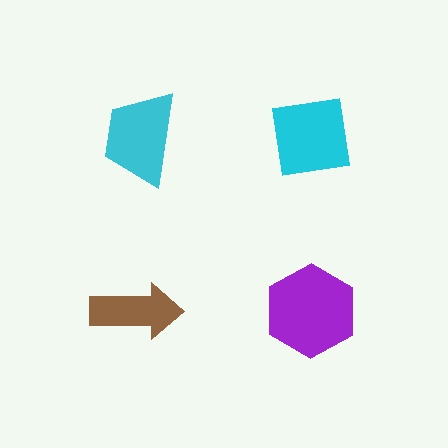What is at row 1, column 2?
A cyan square.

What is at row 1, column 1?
A cyan trapezoid.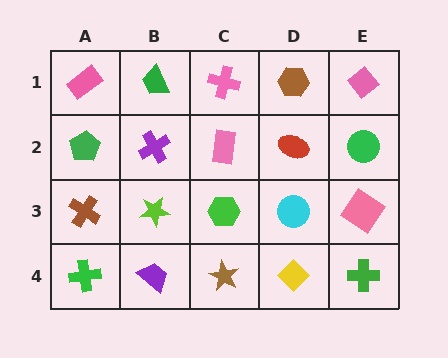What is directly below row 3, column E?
A green cross.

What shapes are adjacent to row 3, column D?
A red ellipse (row 2, column D), a yellow diamond (row 4, column D), a green hexagon (row 3, column C), a pink diamond (row 3, column E).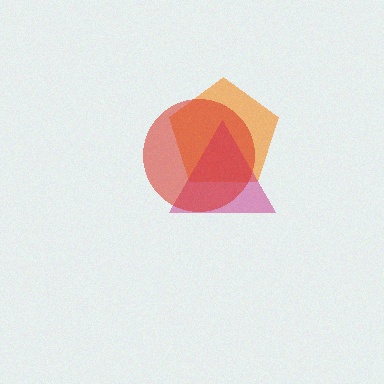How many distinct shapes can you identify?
There are 3 distinct shapes: an orange pentagon, a magenta triangle, a red circle.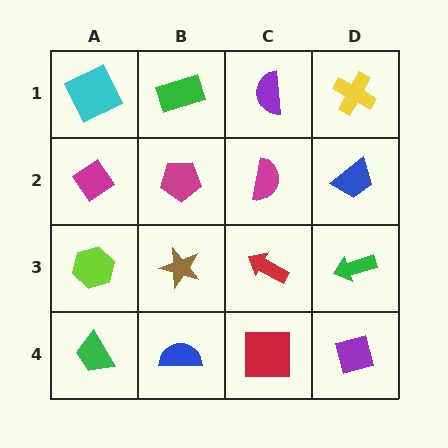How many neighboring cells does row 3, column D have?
3.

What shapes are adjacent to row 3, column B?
A magenta pentagon (row 2, column B), a blue semicircle (row 4, column B), a lime hexagon (row 3, column A), a red arrow (row 3, column C).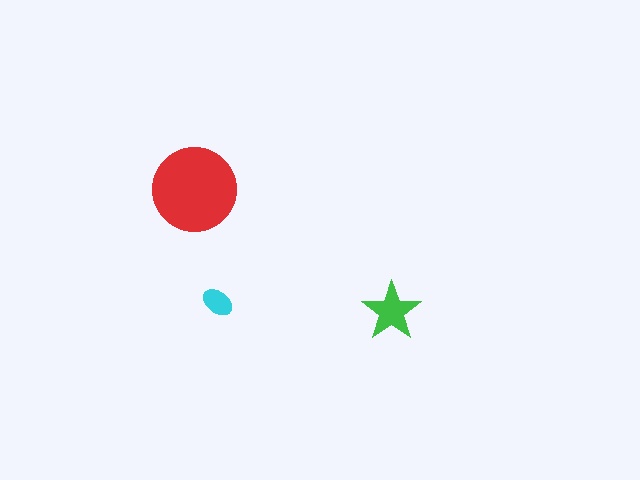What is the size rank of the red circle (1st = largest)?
1st.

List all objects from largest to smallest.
The red circle, the green star, the cyan ellipse.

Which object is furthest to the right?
The green star is rightmost.